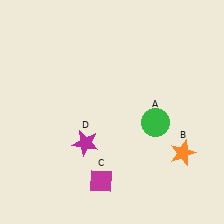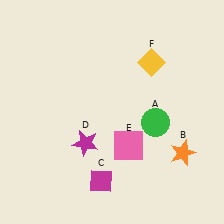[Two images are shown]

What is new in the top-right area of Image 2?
A yellow diamond (F) was added in the top-right area of Image 2.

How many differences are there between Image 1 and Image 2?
There are 2 differences between the two images.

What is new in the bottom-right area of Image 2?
A pink square (E) was added in the bottom-right area of Image 2.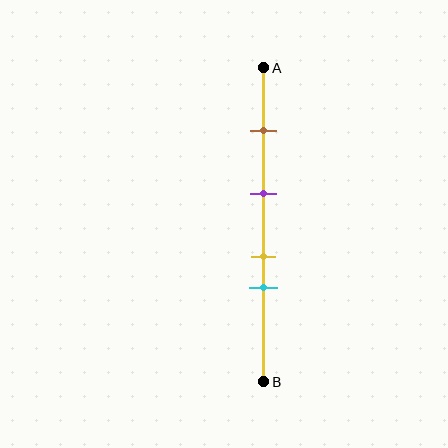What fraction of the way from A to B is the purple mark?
The purple mark is approximately 40% (0.4) of the way from A to B.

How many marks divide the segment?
There are 4 marks dividing the segment.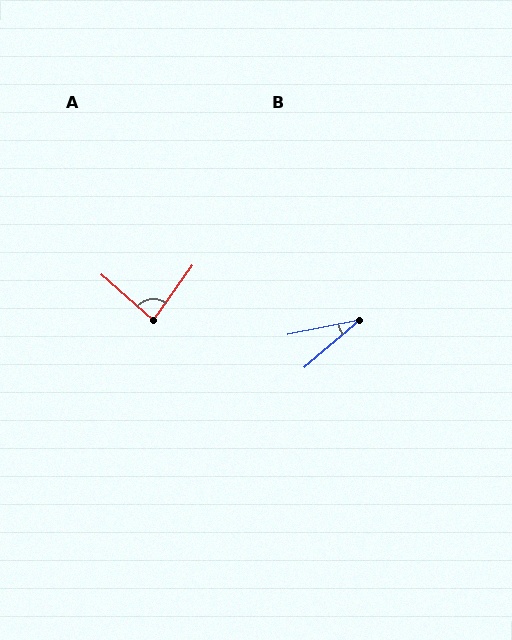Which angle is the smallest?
B, at approximately 29 degrees.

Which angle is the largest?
A, at approximately 84 degrees.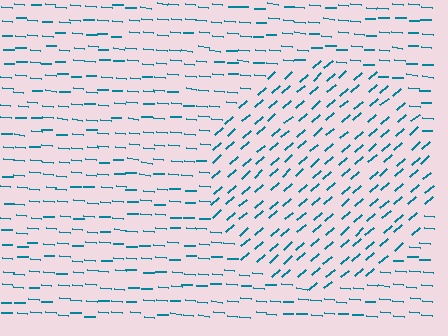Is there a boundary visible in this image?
Yes, there is a texture boundary formed by a change in line orientation.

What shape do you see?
I see a circle.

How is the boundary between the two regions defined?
The boundary is defined purely by a change in line orientation (approximately 45 degrees difference). All lines are the same color and thickness.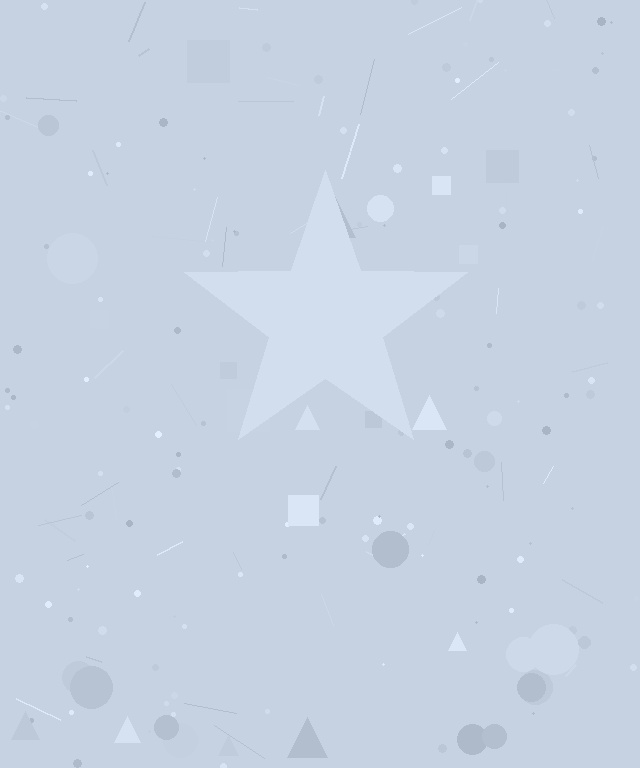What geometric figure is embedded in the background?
A star is embedded in the background.